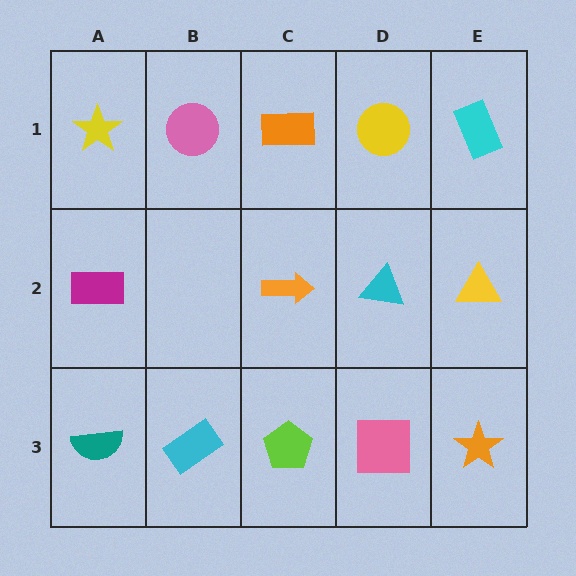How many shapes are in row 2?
4 shapes.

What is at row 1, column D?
A yellow circle.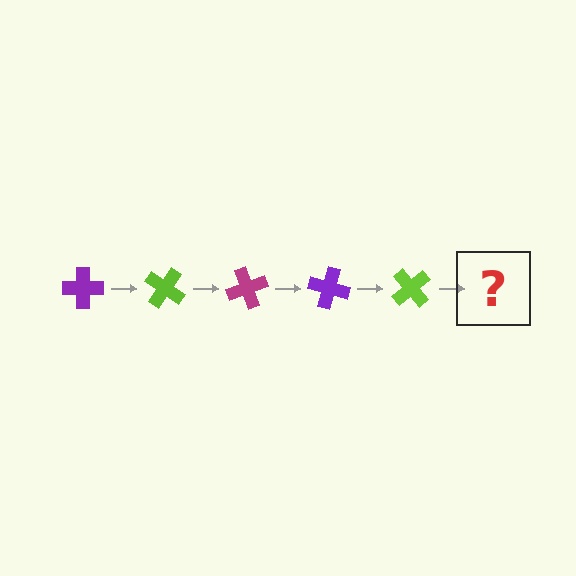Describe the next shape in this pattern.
It should be a magenta cross, rotated 175 degrees from the start.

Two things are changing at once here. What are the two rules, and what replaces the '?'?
The two rules are that it rotates 35 degrees each step and the color cycles through purple, lime, and magenta. The '?' should be a magenta cross, rotated 175 degrees from the start.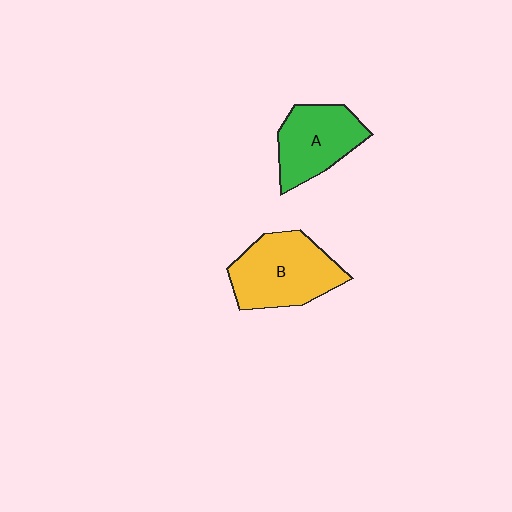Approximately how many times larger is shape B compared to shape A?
Approximately 1.3 times.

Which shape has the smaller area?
Shape A (green).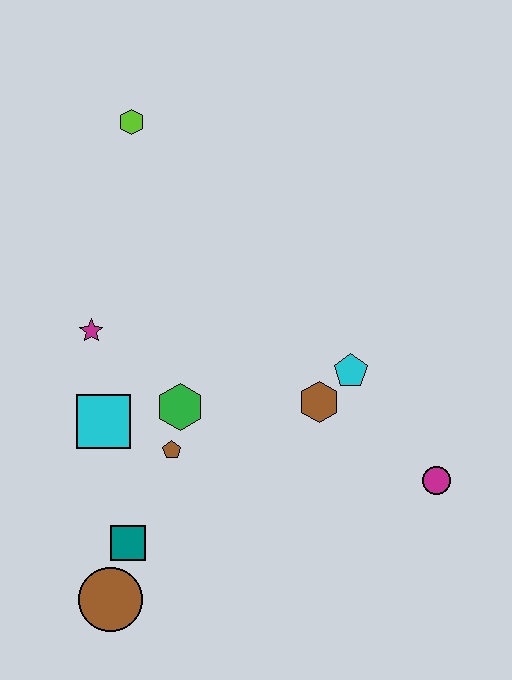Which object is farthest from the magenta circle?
The lime hexagon is farthest from the magenta circle.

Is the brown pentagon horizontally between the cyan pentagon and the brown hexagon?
No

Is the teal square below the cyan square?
Yes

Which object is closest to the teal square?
The brown circle is closest to the teal square.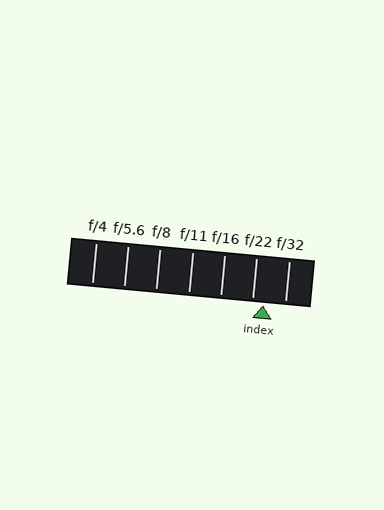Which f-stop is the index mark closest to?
The index mark is closest to f/22.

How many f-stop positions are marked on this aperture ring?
There are 7 f-stop positions marked.